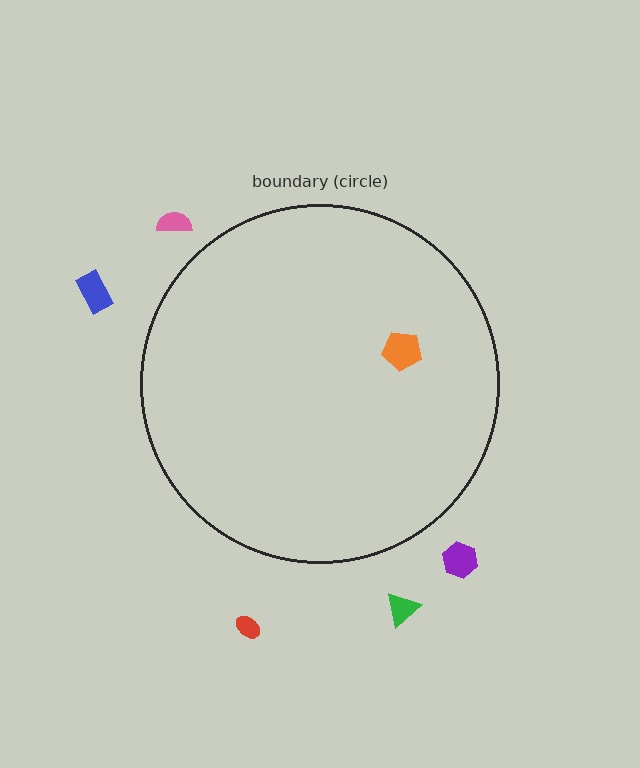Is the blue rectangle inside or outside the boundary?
Outside.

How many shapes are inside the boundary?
1 inside, 5 outside.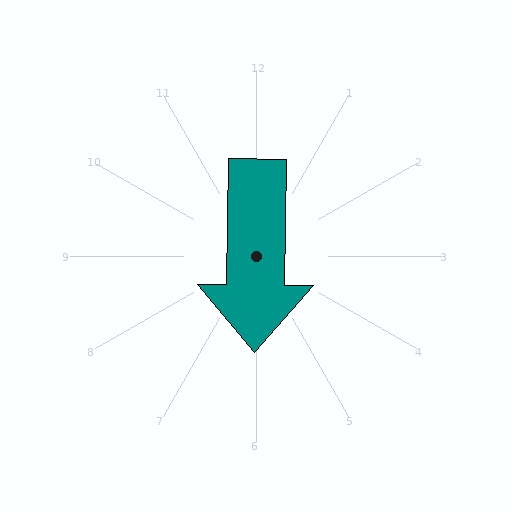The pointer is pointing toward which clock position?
Roughly 6 o'clock.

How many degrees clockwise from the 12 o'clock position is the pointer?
Approximately 181 degrees.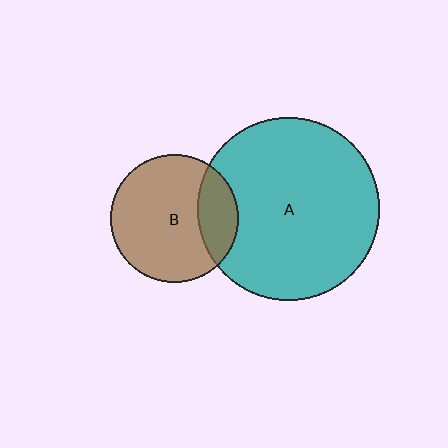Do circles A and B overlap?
Yes.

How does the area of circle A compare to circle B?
Approximately 2.0 times.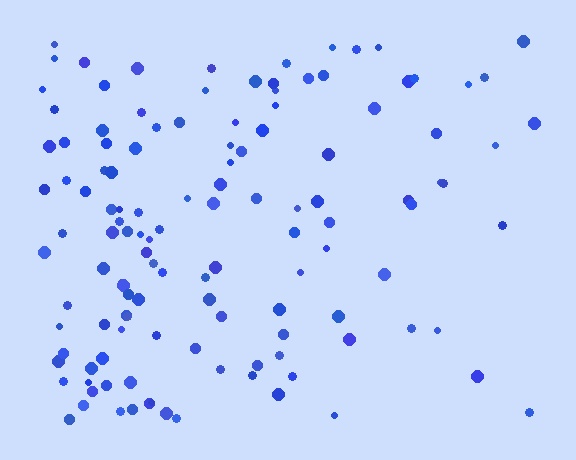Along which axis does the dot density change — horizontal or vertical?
Horizontal.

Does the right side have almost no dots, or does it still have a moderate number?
Still a moderate number, just noticeably fewer than the left.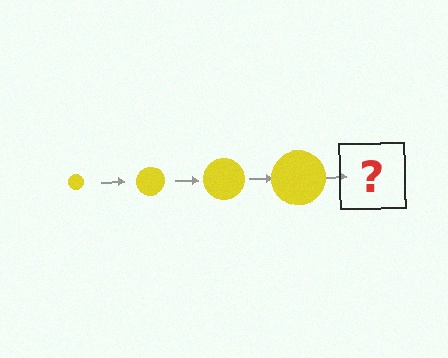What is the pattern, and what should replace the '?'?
The pattern is that the circle gets progressively larger each step. The '?' should be a yellow circle, larger than the previous one.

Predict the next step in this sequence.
The next step is a yellow circle, larger than the previous one.